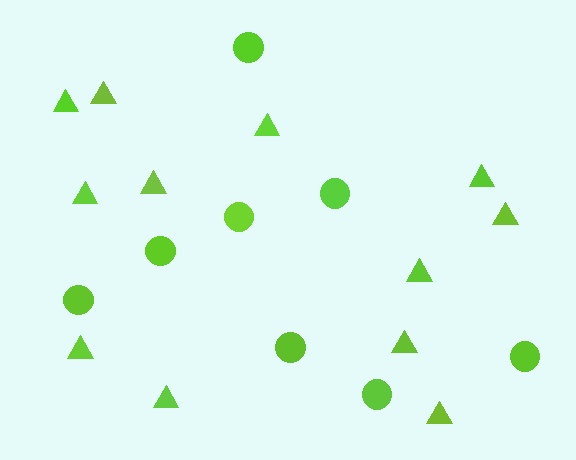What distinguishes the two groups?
There are 2 groups: one group of triangles (12) and one group of circles (8).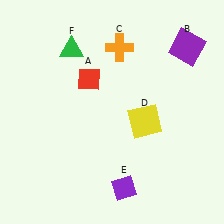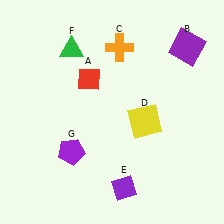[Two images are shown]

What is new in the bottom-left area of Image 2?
A purple pentagon (G) was added in the bottom-left area of Image 2.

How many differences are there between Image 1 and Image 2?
There is 1 difference between the two images.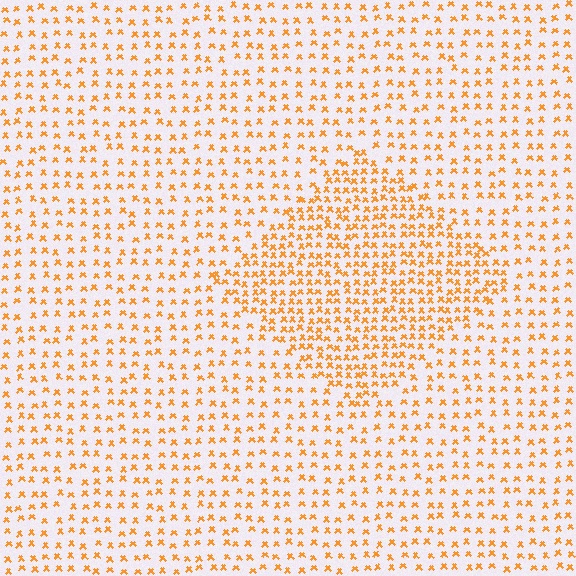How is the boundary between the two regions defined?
The boundary is defined by a change in element density (approximately 1.9x ratio). All elements are the same color, size, and shape.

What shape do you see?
I see a diamond.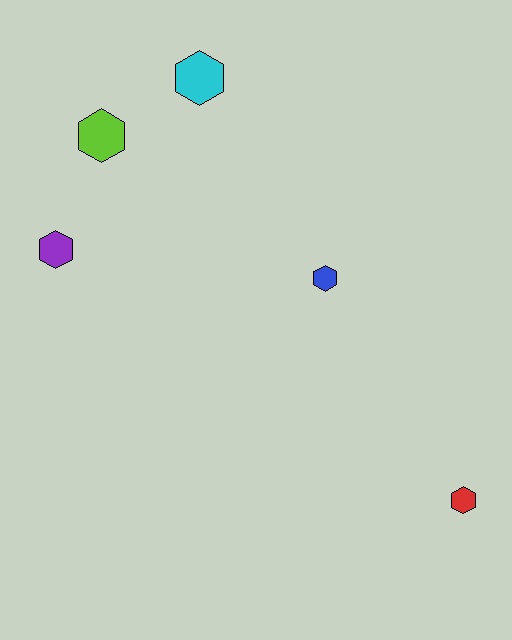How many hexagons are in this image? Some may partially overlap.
There are 5 hexagons.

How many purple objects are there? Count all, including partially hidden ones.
There is 1 purple object.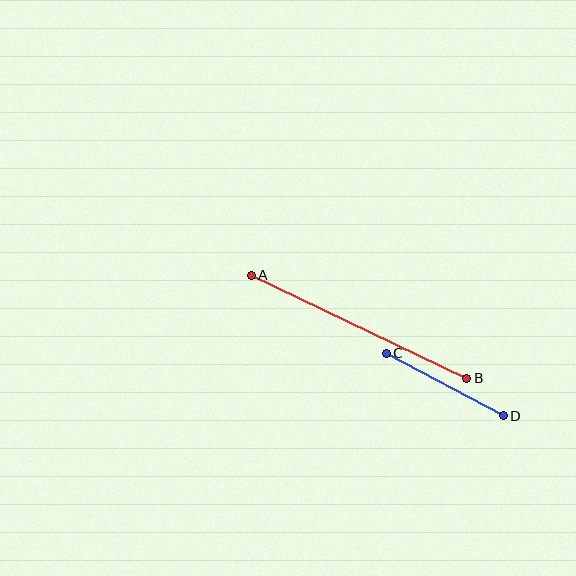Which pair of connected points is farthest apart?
Points A and B are farthest apart.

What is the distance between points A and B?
The distance is approximately 239 pixels.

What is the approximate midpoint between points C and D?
The midpoint is at approximately (445, 385) pixels.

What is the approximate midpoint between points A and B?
The midpoint is at approximately (359, 327) pixels.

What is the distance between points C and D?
The distance is approximately 133 pixels.